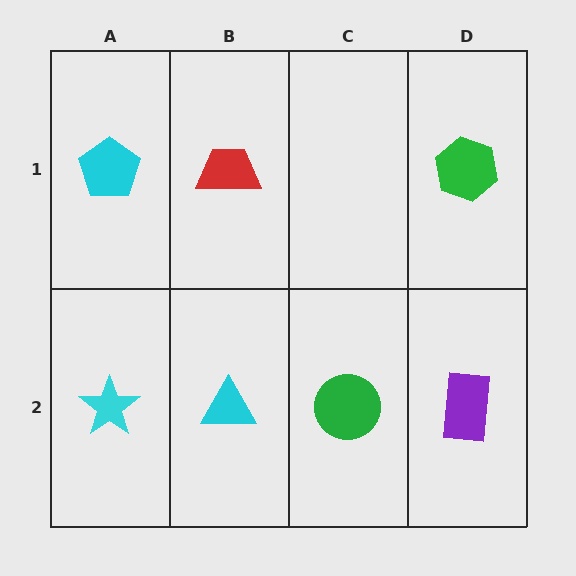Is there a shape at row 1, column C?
No, that cell is empty.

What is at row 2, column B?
A cyan triangle.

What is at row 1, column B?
A red trapezoid.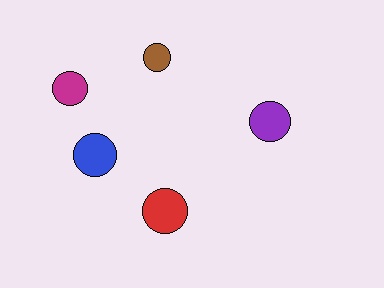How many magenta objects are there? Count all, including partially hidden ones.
There is 1 magenta object.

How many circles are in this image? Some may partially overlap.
There are 5 circles.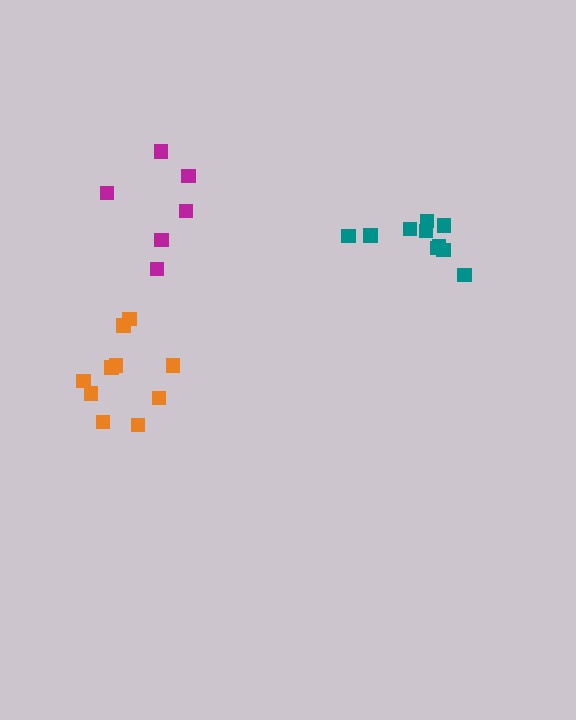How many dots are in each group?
Group 1: 10 dots, Group 2: 6 dots, Group 3: 10 dots (26 total).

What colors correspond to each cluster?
The clusters are colored: orange, magenta, teal.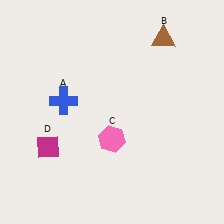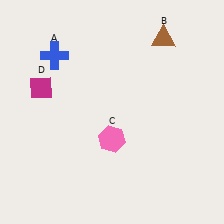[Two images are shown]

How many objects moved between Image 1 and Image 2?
2 objects moved between the two images.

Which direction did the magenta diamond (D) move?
The magenta diamond (D) moved up.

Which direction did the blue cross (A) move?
The blue cross (A) moved up.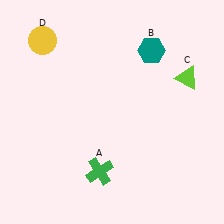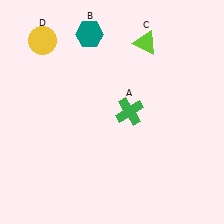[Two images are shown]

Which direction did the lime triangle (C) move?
The lime triangle (C) moved left.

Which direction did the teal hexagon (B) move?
The teal hexagon (B) moved left.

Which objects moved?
The objects that moved are: the green cross (A), the teal hexagon (B), the lime triangle (C).